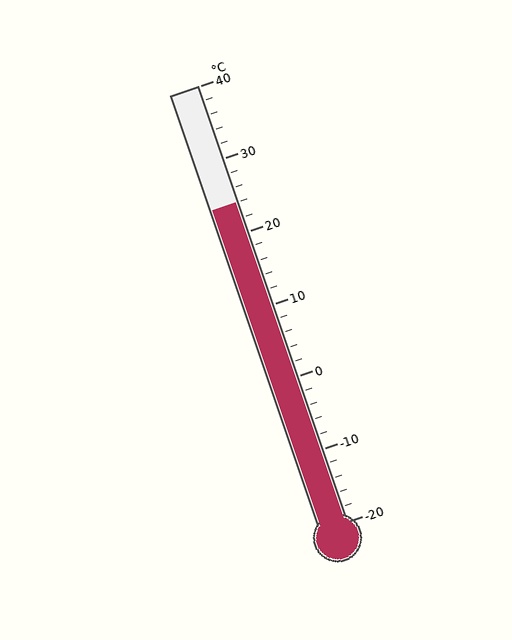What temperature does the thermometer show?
The thermometer shows approximately 24°C.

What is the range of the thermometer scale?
The thermometer scale ranges from -20°C to 40°C.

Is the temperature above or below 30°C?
The temperature is below 30°C.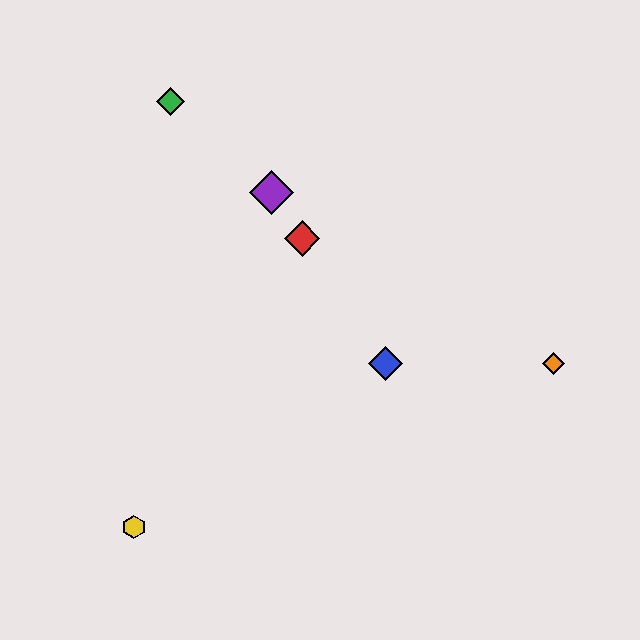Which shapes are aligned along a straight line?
The red diamond, the blue diamond, the purple diamond are aligned along a straight line.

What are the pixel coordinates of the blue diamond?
The blue diamond is at (385, 363).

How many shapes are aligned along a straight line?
3 shapes (the red diamond, the blue diamond, the purple diamond) are aligned along a straight line.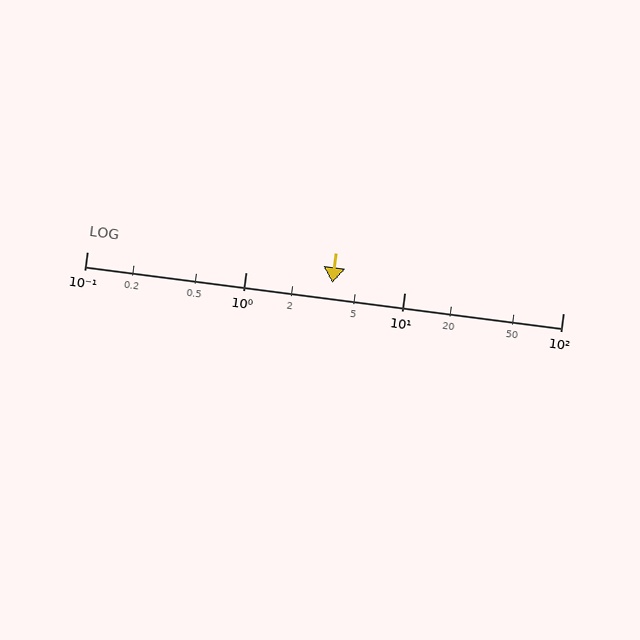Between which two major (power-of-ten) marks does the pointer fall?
The pointer is between 1 and 10.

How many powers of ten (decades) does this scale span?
The scale spans 3 decades, from 0.1 to 100.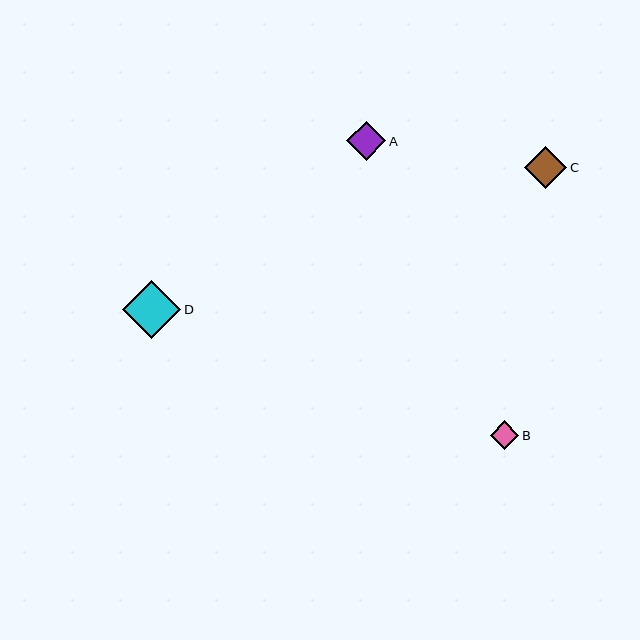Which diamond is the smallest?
Diamond B is the smallest with a size of approximately 29 pixels.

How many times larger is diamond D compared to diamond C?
Diamond D is approximately 1.4 times the size of diamond C.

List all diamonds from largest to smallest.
From largest to smallest: D, C, A, B.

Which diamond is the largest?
Diamond D is the largest with a size of approximately 58 pixels.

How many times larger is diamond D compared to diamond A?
Diamond D is approximately 1.5 times the size of diamond A.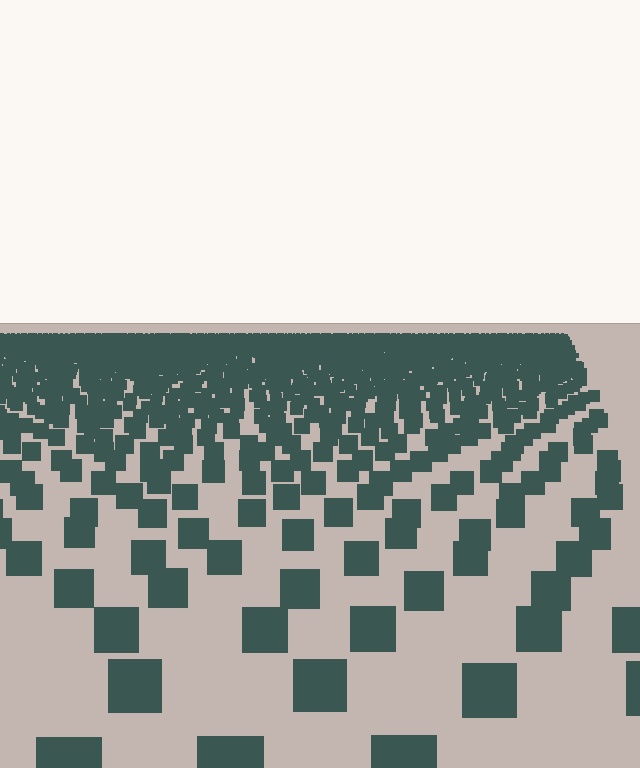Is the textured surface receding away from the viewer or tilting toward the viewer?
The surface is receding away from the viewer. Texture elements get smaller and denser toward the top.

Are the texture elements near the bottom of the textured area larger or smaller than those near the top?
Larger. Near the bottom, elements are closer to the viewer and appear at a bigger on-screen size.